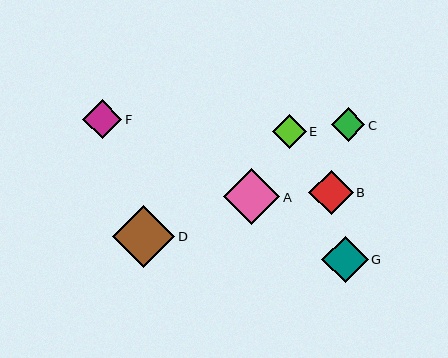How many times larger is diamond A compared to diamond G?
Diamond A is approximately 1.2 times the size of diamond G.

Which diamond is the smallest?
Diamond C is the smallest with a size of approximately 33 pixels.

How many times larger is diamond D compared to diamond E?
Diamond D is approximately 1.8 times the size of diamond E.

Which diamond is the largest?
Diamond D is the largest with a size of approximately 62 pixels.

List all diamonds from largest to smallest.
From largest to smallest: D, A, G, B, F, E, C.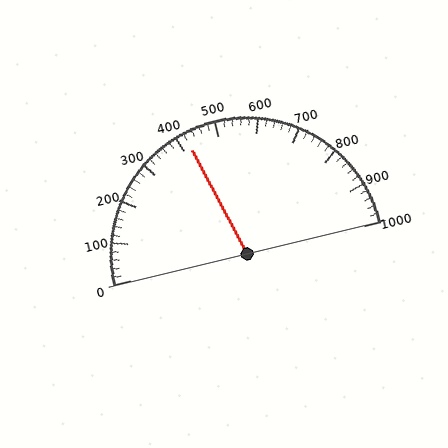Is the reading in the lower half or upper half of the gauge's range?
The reading is in the lower half of the range (0 to 1000).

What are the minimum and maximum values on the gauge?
The gauge ranges from 0 to 1000.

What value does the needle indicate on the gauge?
The needle indicates approximately 420.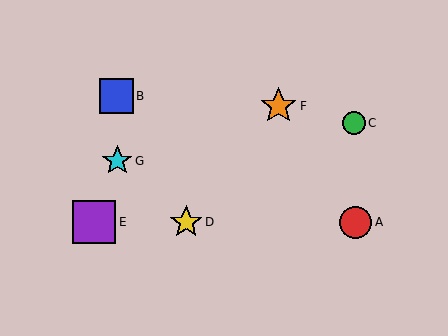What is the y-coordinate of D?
Object D is at y≈222.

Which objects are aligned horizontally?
Objects A, D, E are aligned horizontally.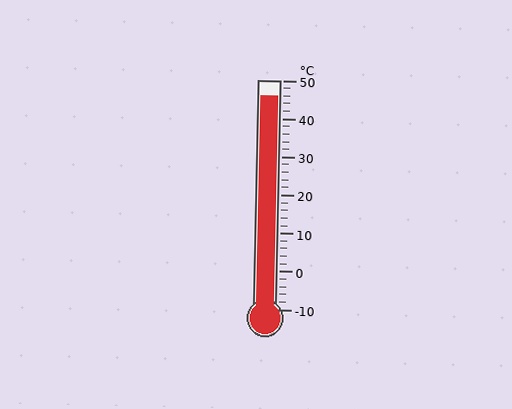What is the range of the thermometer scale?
The thermometer scale ranges from -10°C to 50°C.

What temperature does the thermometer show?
The thermometer shows approximately 46°C.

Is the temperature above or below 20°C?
The temperature is above 20°C.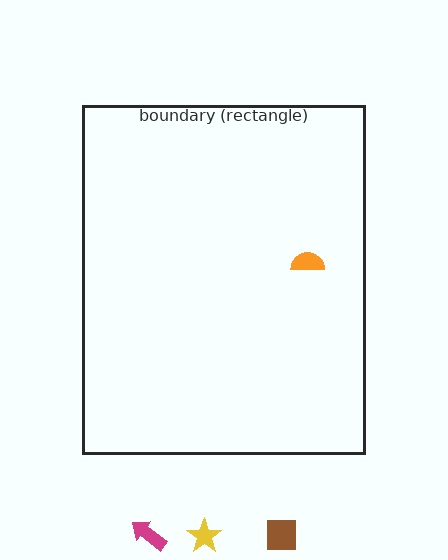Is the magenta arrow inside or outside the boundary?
Outside.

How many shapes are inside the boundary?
1 inside, 3 outside.